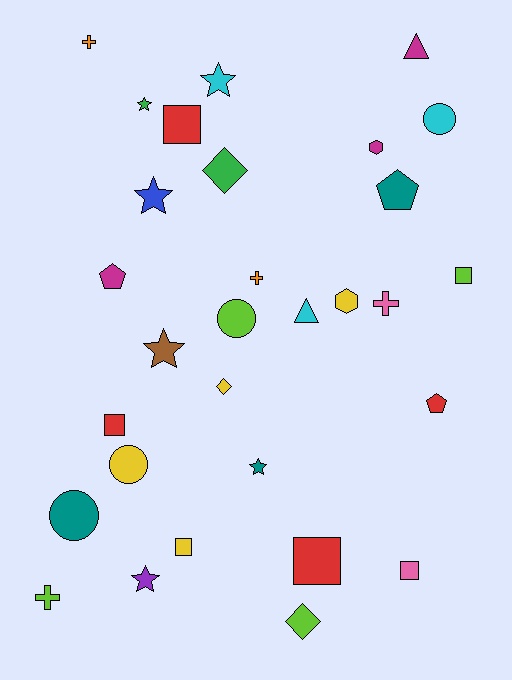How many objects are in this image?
There are 30 objects.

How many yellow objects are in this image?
There are 4 yellow objects.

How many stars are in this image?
There are 6 stars.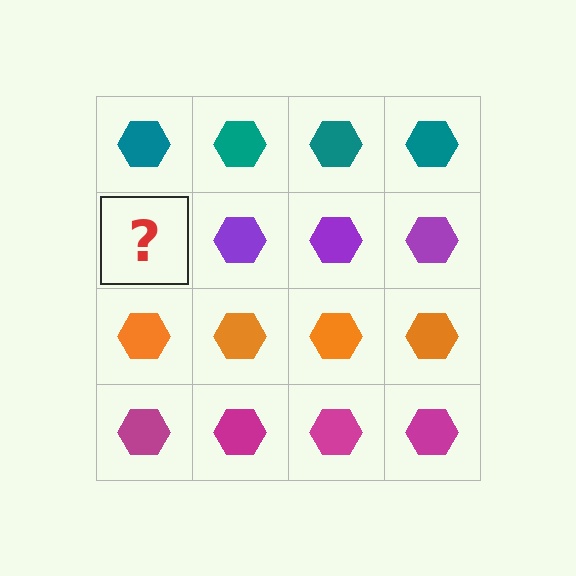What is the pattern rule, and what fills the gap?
The rule is that each row has a consistent color. The gap should be filled with a purple hexagon.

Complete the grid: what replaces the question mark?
The question mark should be replaced with a purple hexagon.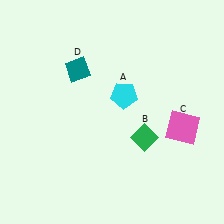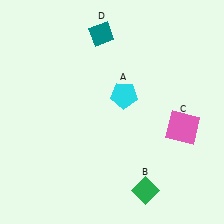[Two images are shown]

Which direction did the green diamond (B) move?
The green diamond (B) moved down.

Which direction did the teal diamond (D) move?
The teal diamond (D) moved up.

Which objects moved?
The objects that moved are: the green diamond (B), the teal diamond (D).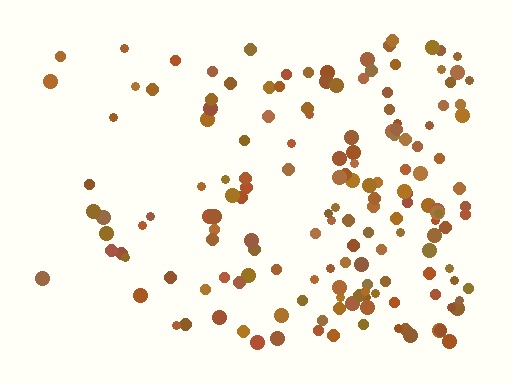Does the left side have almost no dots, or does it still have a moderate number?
Still a moderate number, just noticeably fewer than the right.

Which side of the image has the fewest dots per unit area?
The left.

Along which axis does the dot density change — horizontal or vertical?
Horizontal.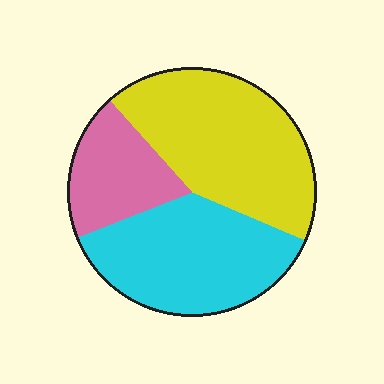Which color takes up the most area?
Yellow, at roughly 45%.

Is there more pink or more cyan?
Cyan.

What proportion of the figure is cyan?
Cyan takes up between a quarter and a half of the figure.